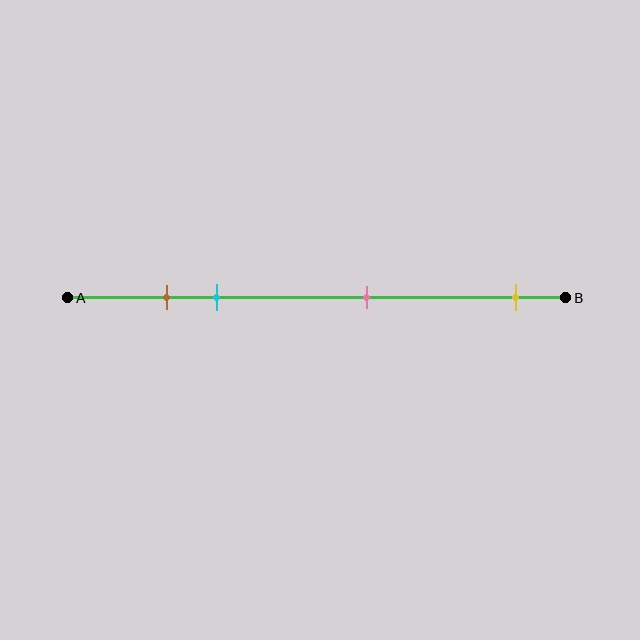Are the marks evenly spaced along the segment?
No, the marks are not evenly spaced.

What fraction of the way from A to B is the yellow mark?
The yellow mark is approximately 90% (0.9) of the way from A to B.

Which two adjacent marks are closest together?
The brown and cyan marks are the closest adjacent pair.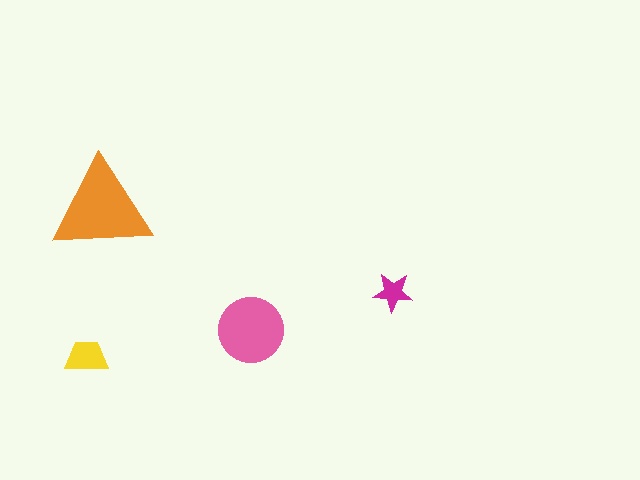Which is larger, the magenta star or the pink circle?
The pink circle.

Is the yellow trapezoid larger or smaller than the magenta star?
Larger.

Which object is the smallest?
The magenta star.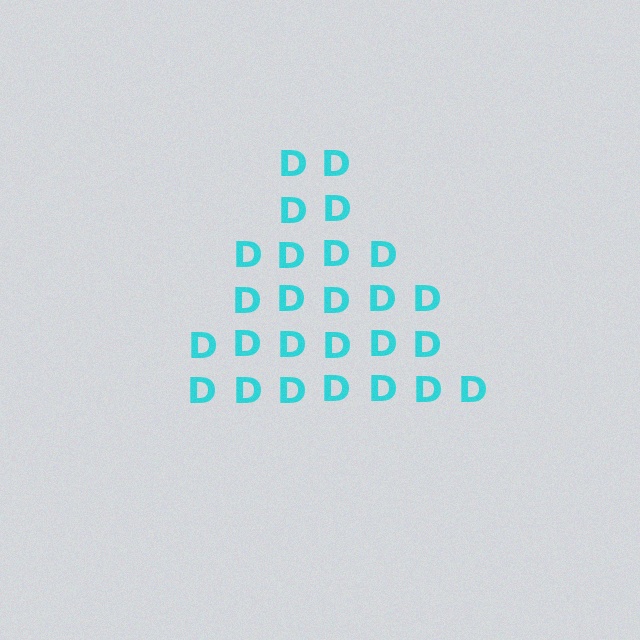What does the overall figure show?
The overall figure shows a triangle.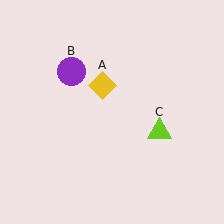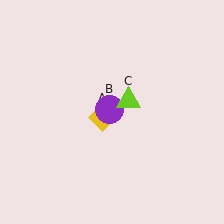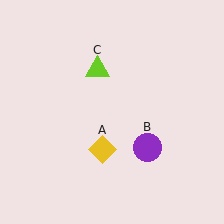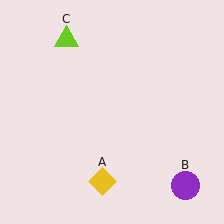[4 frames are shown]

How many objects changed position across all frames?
3 objects changed position: yellow diamond (object A), purple circle (object B), lime triangle (object C).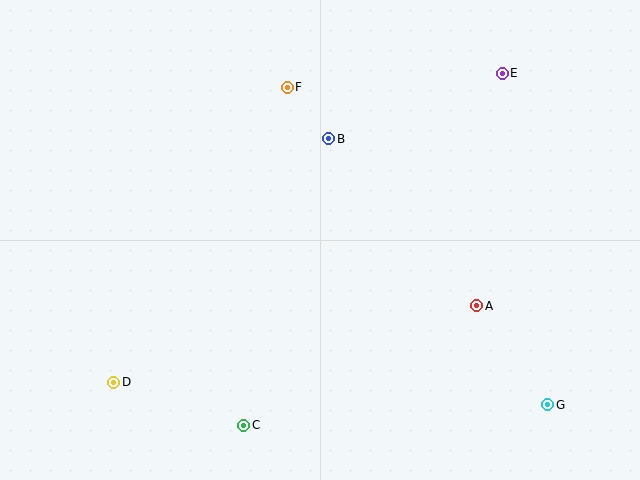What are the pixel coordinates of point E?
Point E is at (502, 73).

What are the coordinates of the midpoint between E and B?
The midpoint between E and B is at (415, 106).